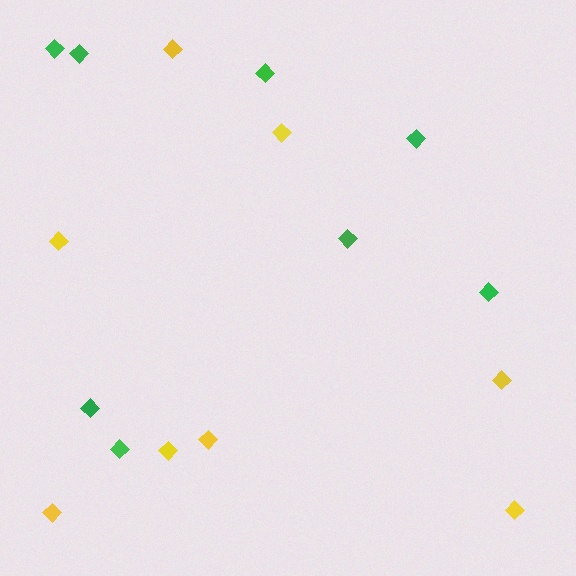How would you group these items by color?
There are 2 groups: one group of green diamonds (8) and one group of yellow diamonds (8).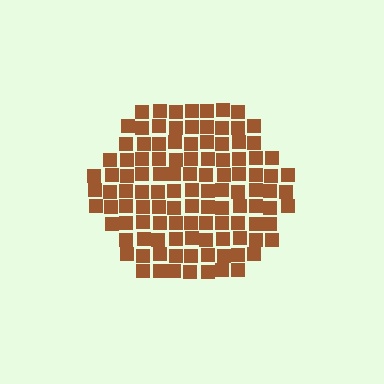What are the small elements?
The small elements are squares.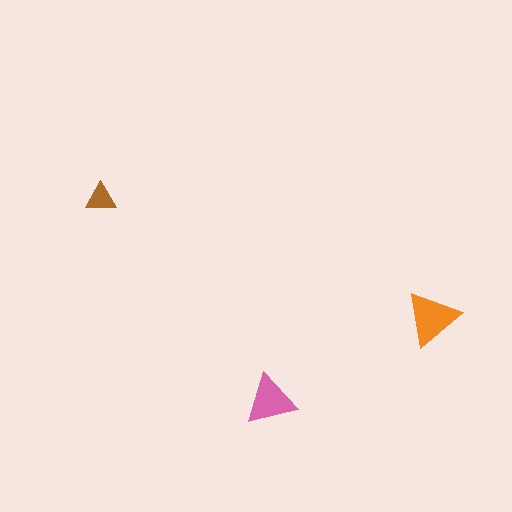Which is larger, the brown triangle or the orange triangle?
The orange one.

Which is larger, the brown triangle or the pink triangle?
The pink one.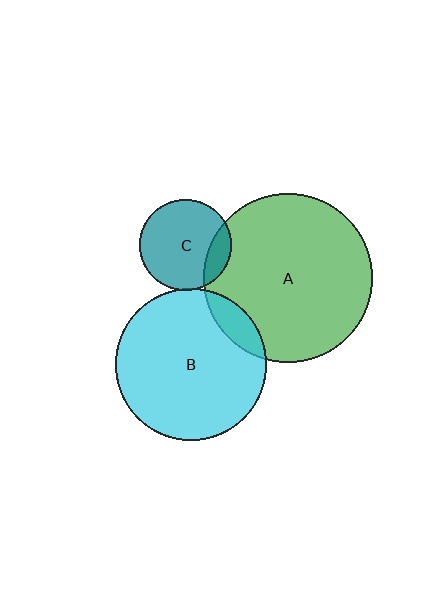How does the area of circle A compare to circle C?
Approximately 3.4 times.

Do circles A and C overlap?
Yes.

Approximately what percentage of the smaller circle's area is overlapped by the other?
Approximately 15%.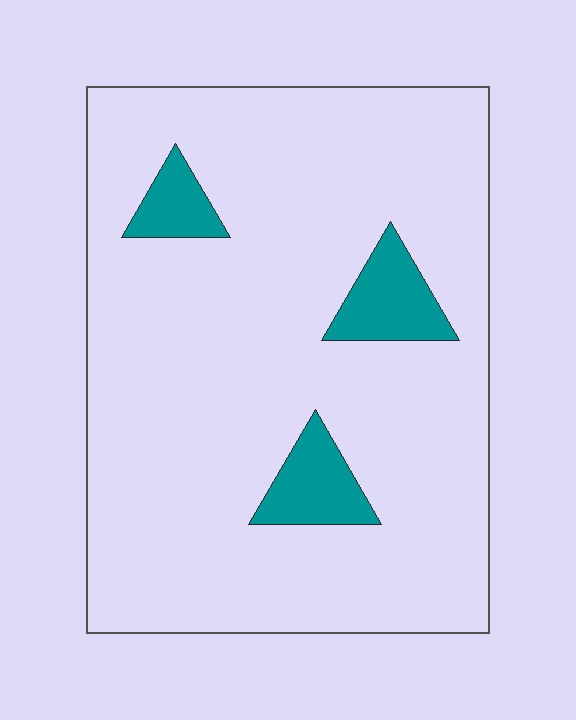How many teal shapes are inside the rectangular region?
3.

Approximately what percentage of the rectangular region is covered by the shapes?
Approximately 10%.